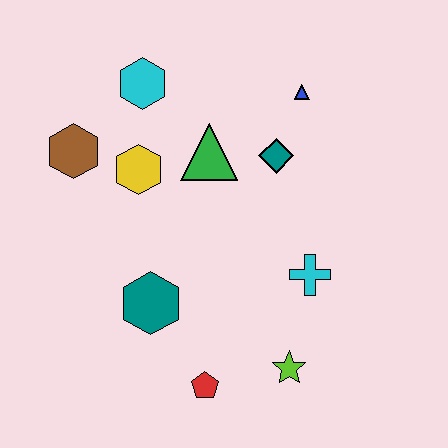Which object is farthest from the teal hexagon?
The blue triangle is farthest from the teal hexagon.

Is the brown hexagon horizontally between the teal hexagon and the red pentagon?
No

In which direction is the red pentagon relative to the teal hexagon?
The red pentagon is below the teal hexagon.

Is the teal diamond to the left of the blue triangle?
Yes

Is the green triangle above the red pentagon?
Yes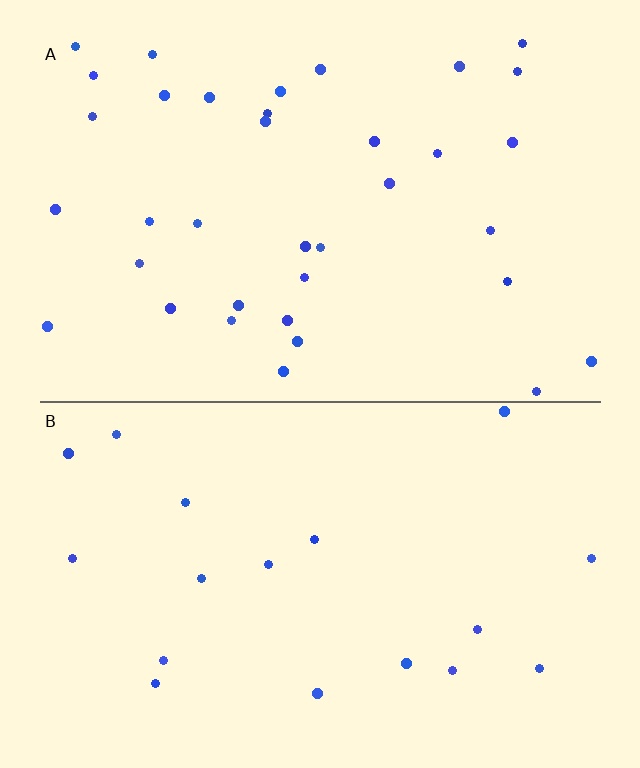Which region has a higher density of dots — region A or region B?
A (the top).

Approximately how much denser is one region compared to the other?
Approximately 2.0× — region A over region B.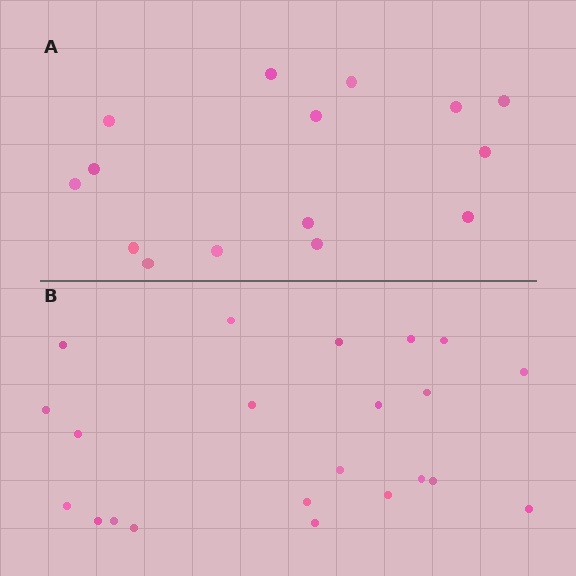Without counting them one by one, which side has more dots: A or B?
Region B (the bottom region) has more dots.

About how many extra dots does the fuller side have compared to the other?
Region B has roughly 8 or so more dots than region A.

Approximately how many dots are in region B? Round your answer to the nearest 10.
About 20 dots. (The exact count is 22, which rounds to 20.)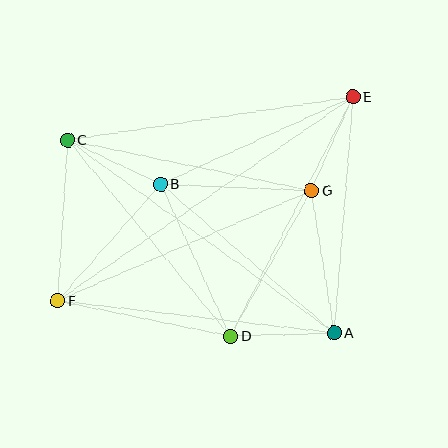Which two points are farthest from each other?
Points E and F are farthest from each other.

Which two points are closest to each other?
Points E and G are closest to each other.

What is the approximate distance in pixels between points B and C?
The distance between B and C is approximately 103 pixels.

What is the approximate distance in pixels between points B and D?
The distance between B and D is approximately 167 pixels.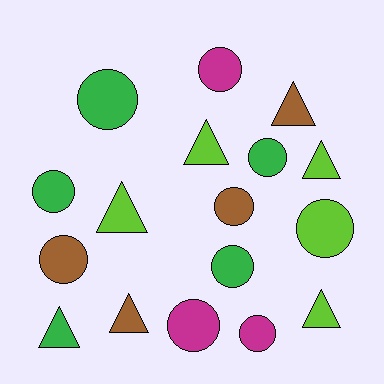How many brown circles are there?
There are 2 brown circles.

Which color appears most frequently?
Green, with 5 objects.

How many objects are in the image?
There are 17 objects.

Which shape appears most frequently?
Circle, with 10 objects.